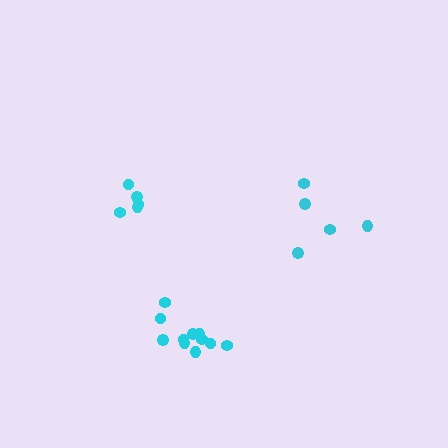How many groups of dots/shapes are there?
There are 3 groups.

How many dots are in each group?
Group 1: 5 dots, Group 2: 11 dots, Group 3: 5 dots (21 total).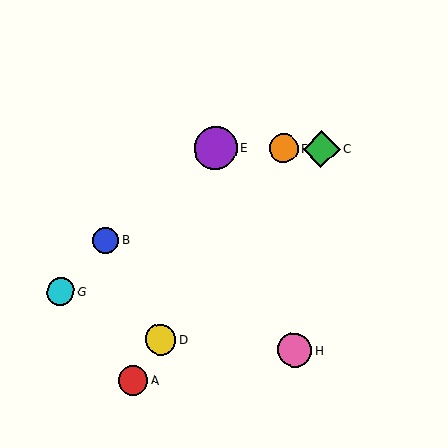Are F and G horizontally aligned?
No, F is at y≈149 and G is at y≈291.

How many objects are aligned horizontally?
3 objects (C, E, F) are aligned horizontally.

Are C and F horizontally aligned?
Yes, both are at y≈149.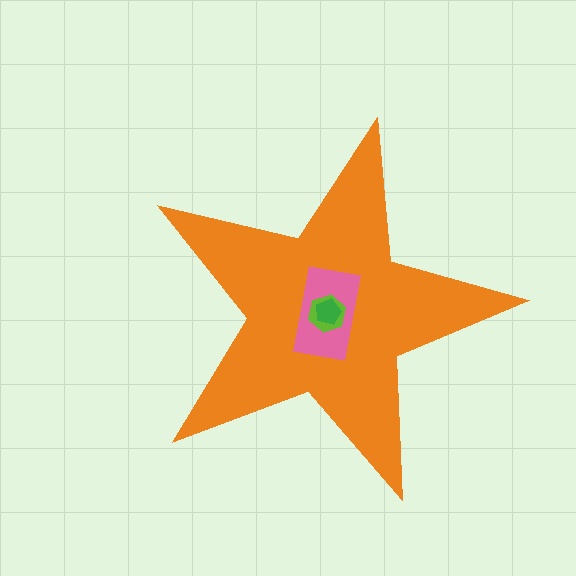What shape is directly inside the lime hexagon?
The green pentagon.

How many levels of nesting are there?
4.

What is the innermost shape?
The green pentagon.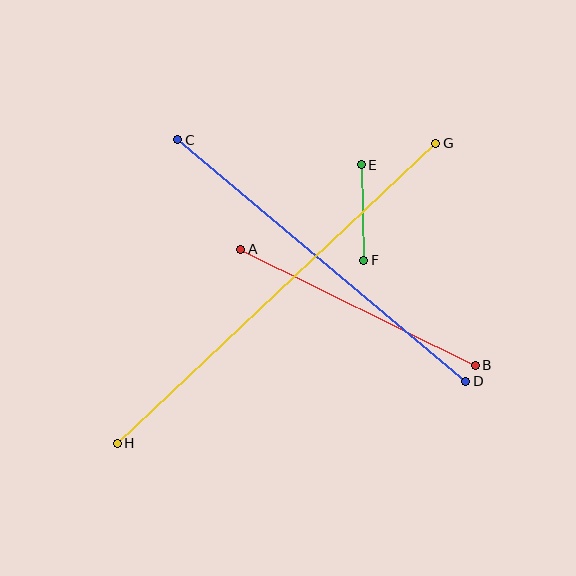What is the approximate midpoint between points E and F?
The midpoint is at approximately (363, 213) pixels.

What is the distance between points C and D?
The distance is approximately 376 pixels.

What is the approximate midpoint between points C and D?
The midpoint is at approximately (322, 261) pixels.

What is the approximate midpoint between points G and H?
The midpoint is at approximately (277, 293) pixels.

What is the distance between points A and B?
The distance is approximately 262 pixels.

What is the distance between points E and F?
The distance is approximately 96 pixels.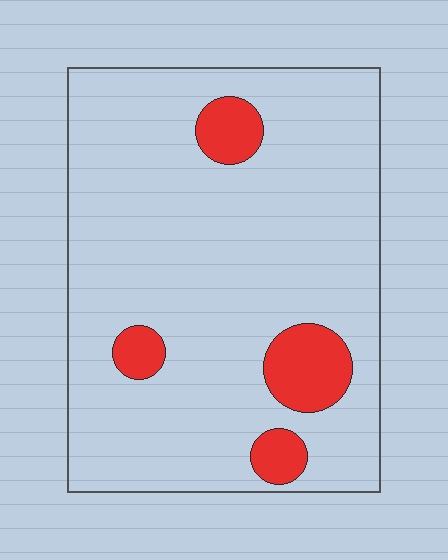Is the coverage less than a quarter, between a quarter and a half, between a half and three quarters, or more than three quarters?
Less than a quarter.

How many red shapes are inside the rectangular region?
4.